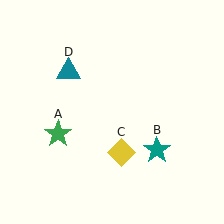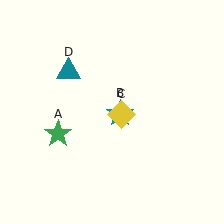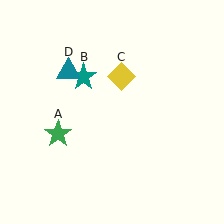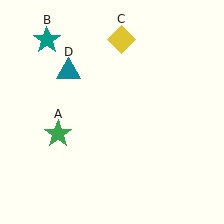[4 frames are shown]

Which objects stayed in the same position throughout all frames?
Green star (object A) and teal triangle (object D) remained stationary.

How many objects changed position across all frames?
2 objects changed position: teal star (object B), yellow diamond (object C).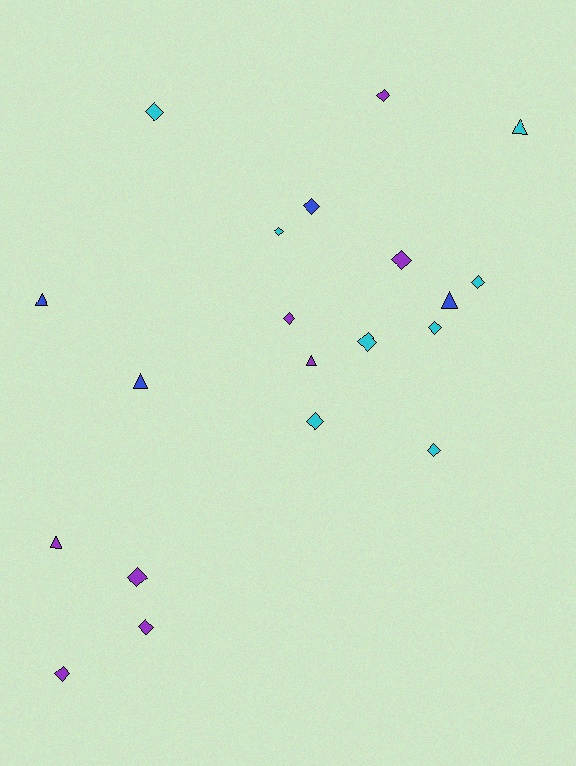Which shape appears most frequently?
Diamond, with 14 objects.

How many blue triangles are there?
There are 3 blue triangles.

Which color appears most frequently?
Cyan, with 8 objects.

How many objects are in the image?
There are 20 objects.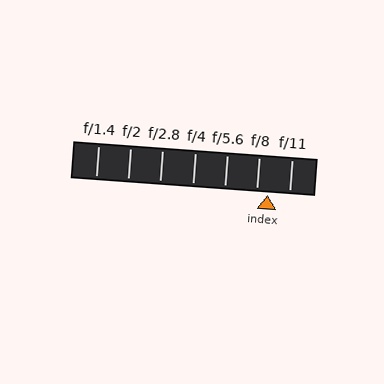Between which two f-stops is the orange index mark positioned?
The index mark is between f/8 and f/11.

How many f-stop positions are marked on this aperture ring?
There are 7 f-stop positions marked.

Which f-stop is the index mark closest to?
The index mark is closest to f/8.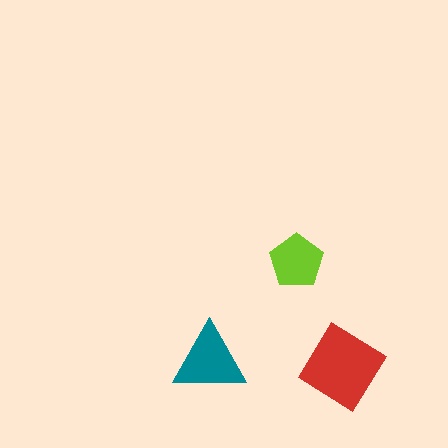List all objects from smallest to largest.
The lime pentagon, the teal triangle, the red diamond.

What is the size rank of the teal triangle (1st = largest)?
2nd.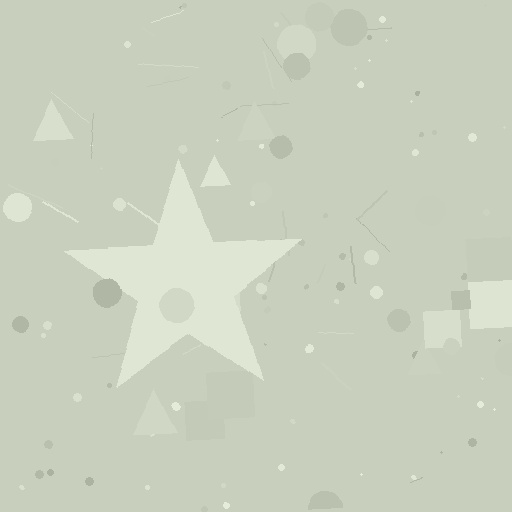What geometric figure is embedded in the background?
A star is embedded in the background.